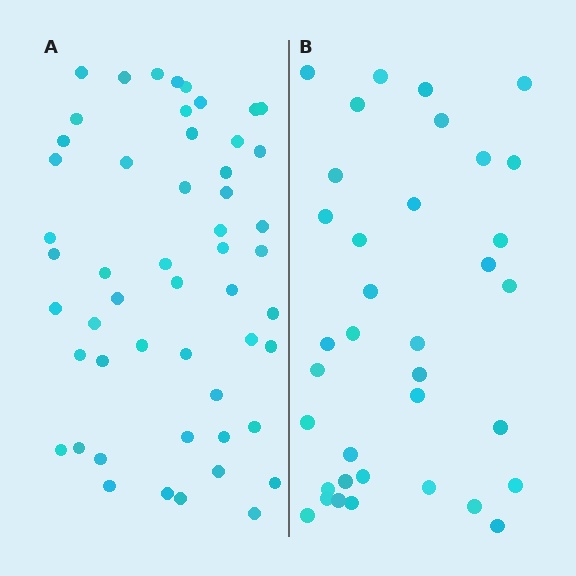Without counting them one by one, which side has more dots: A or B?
Region A (the left region) has more dots.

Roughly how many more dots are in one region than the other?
Region A has approximately 15 more dots than region B.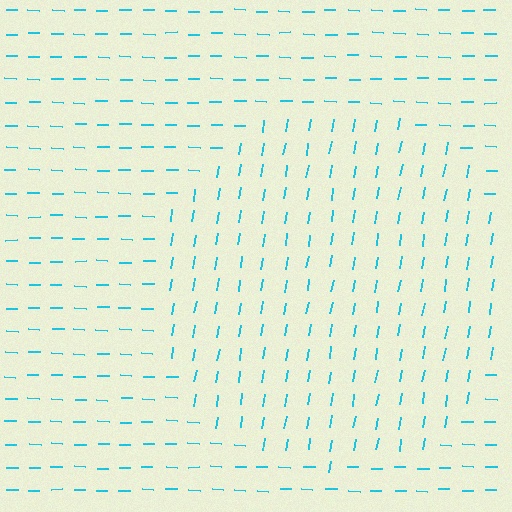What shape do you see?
I see a circle.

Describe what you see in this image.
The image is filled with small cyan line segments. A circle region in the image has lines oriented differently from the surrounding lines, creating a visible texture boundary.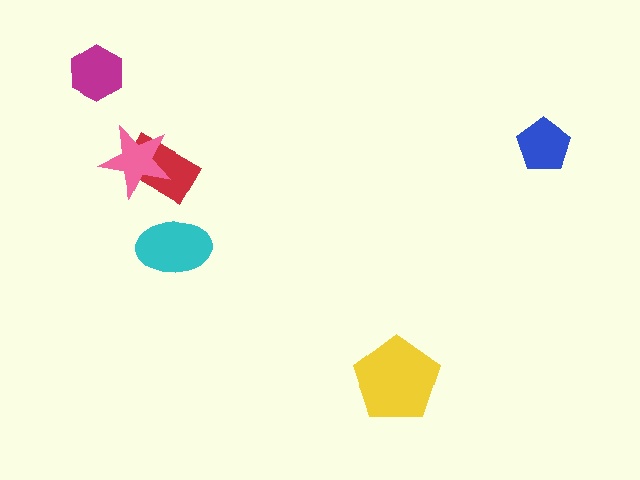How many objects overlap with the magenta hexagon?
0 objects overlap with the magenta hexagon.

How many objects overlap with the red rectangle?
1 object overlaps with the red rectangle.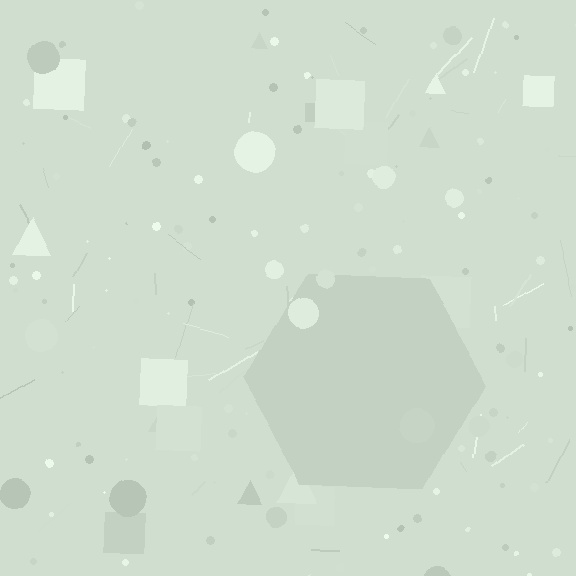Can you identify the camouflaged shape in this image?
The camouflaged shape is a hexagon.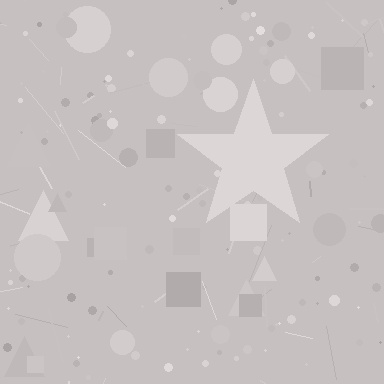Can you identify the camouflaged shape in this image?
The camouflaged shape is a star.